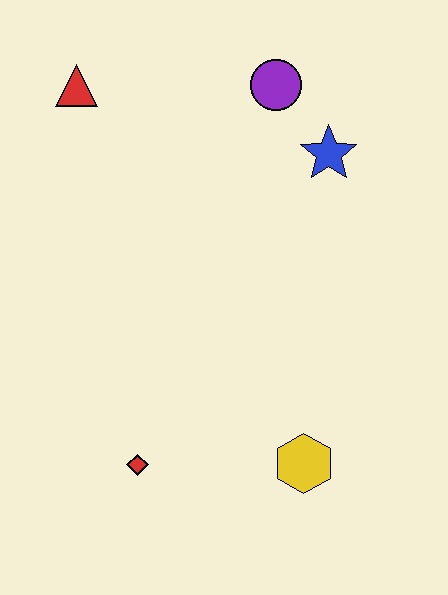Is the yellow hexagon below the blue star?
Yes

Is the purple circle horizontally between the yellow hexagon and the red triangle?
Yes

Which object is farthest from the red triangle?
The yellow hexagon is farthest from the red triangle.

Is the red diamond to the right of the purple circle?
No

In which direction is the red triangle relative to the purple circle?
The red triangle is to the left of the purple circle.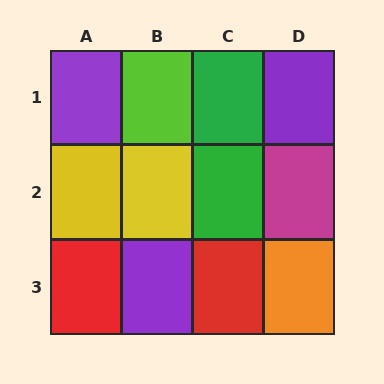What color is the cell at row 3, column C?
Red.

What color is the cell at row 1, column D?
Purple.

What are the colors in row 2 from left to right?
Yellow, yellow, green, magenta.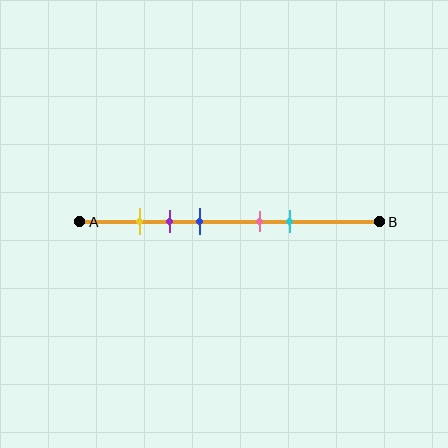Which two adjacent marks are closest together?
The yellow and purple marks are the closest adjacent pair.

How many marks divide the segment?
There are 5 marks dividing the segment.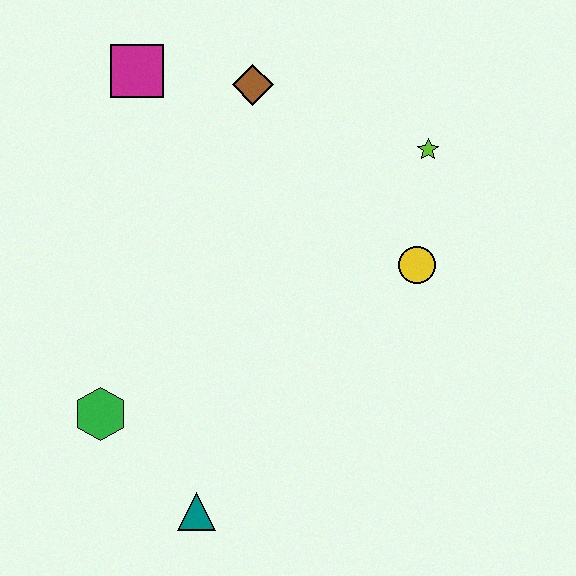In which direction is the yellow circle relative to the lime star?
The yellow circle is below the lime star.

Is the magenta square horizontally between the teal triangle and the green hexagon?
Yes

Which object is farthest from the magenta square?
The teal triangle is farthest from the magenta square.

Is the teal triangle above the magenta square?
No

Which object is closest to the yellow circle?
The lime star is closest to the yellow circle.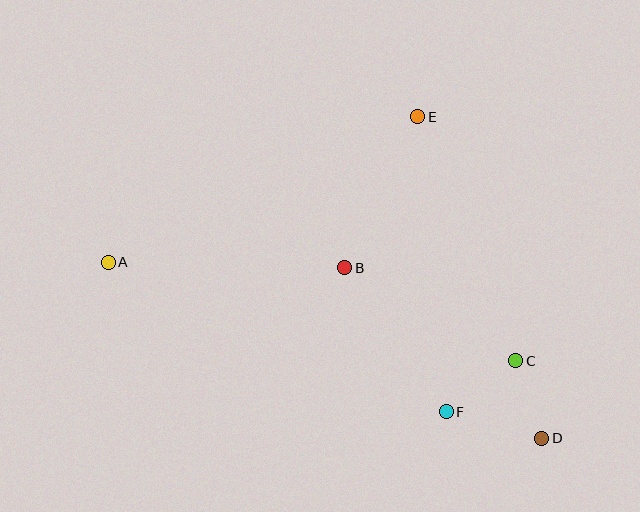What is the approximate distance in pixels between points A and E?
The distance between A and E is approximately 342 pixels.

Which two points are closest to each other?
Points C and D are closest to each other.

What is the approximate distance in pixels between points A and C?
The distance between A and C is approximately 419 pixels.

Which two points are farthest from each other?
Points A and D are farthest from each other.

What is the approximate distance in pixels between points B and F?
The distance between B and F is approximately 176 pixels.